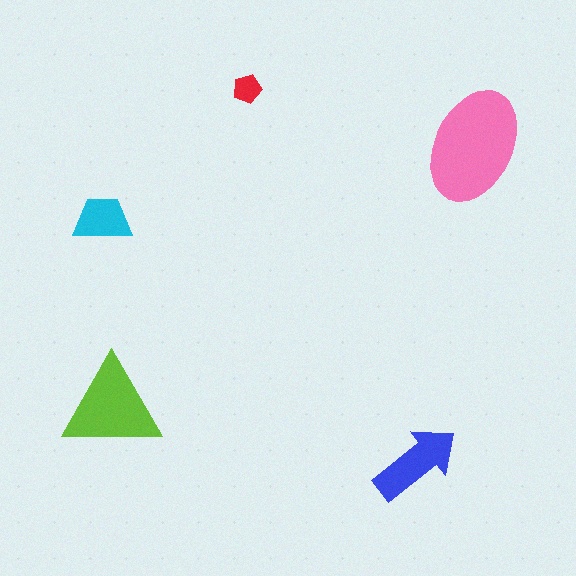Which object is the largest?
The pink ellipse.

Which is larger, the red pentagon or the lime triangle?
The lime triangle.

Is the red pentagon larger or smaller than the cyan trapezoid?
Smaller.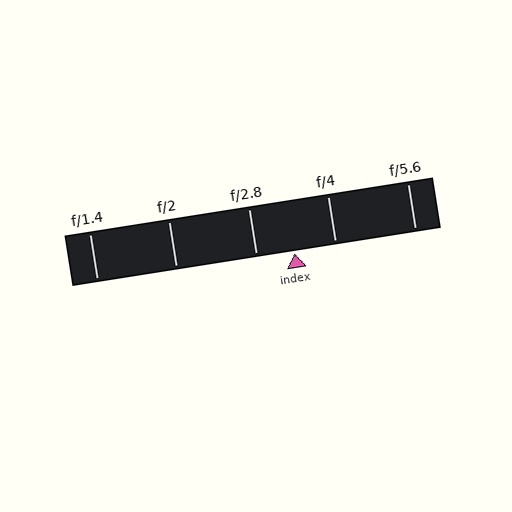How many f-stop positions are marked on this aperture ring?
There are 5 f-stop positions marked.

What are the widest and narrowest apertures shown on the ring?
The widest aperture shown is f/1.4 and the narrowest is f/5.6.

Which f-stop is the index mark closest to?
The index mark is closest to f/2.8.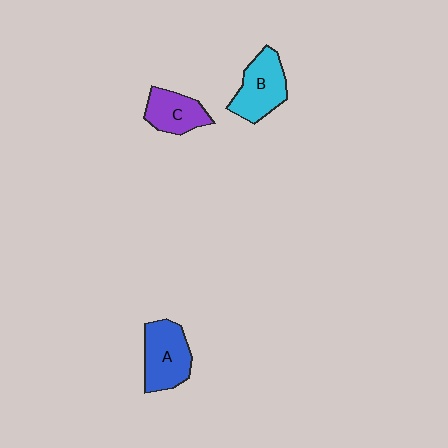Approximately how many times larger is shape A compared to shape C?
Approximately 1.3 times.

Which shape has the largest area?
Shape A (blue).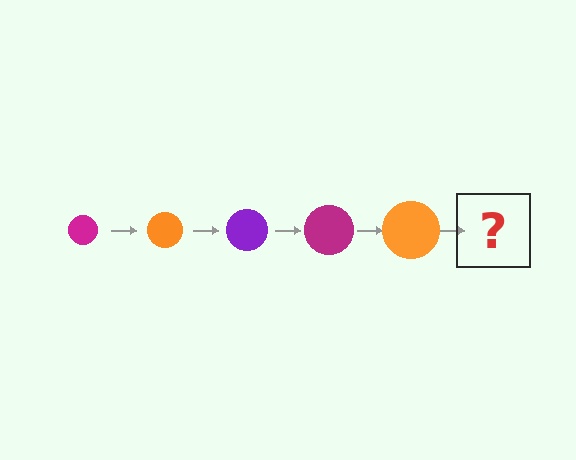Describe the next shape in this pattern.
It should be a purple circle, larger than the previous one.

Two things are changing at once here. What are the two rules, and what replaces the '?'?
The two rules are that the circle grows larger each step and the color cycles through magenta, orange, and purple. The '?' should be a purple circle, larger than the previous one.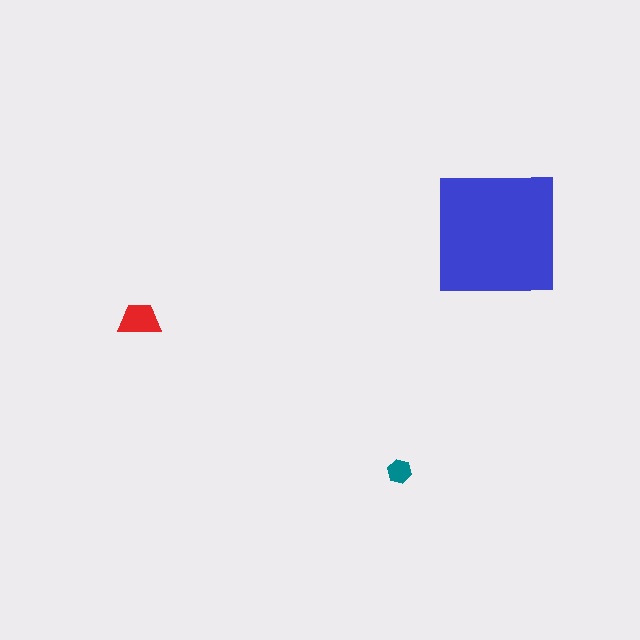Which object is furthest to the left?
The red trapezoid is leftmost.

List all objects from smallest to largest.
The teal hexagon, the red trapezoid, the blue square.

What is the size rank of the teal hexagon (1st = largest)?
3rd.